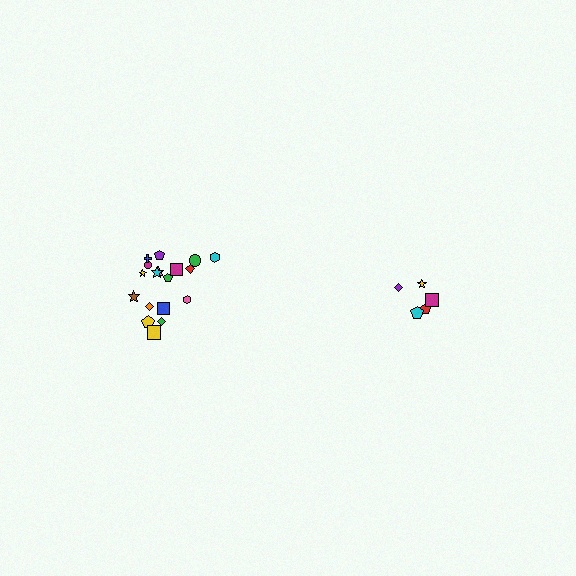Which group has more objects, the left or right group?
The left group.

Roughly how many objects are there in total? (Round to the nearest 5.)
Roughly 25 objects in total.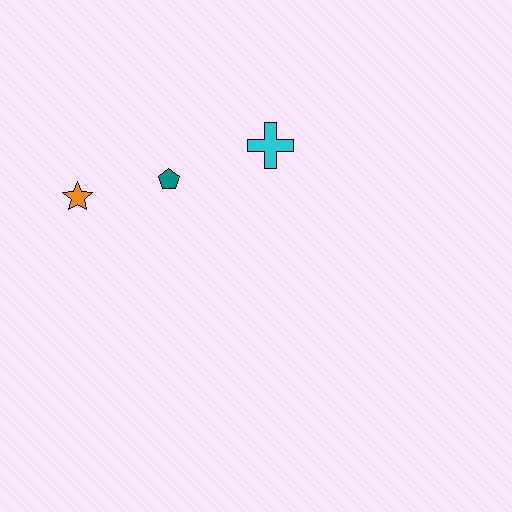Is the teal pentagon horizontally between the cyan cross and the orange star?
Yes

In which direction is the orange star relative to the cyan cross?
The orange star is to the left of the cyan cross.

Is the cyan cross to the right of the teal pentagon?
Yes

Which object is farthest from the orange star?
The cyan cross is farthest from the orange star.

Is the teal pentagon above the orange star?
Yes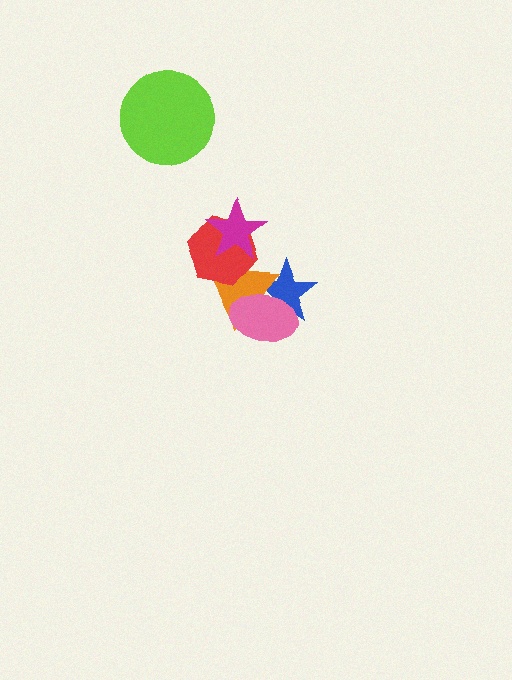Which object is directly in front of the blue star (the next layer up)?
The orange triangle is directly in front of the blue star.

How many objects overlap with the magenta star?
2 objects overlap with the magenta star.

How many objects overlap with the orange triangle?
4 objects overlap with the orange triangle.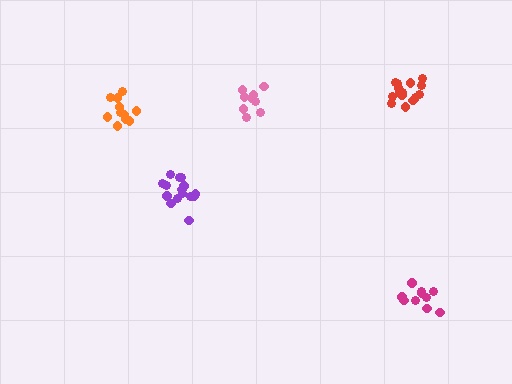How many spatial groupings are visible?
There are 5 spatial groupings.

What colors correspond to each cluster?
The clusters are colored: magenta, orange, purple, pink, red.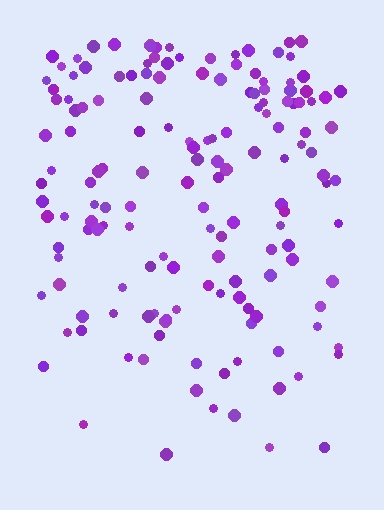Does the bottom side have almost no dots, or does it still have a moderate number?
Still a moderate number, just noticeably fewer than the top.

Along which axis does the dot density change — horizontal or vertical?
Vertical.